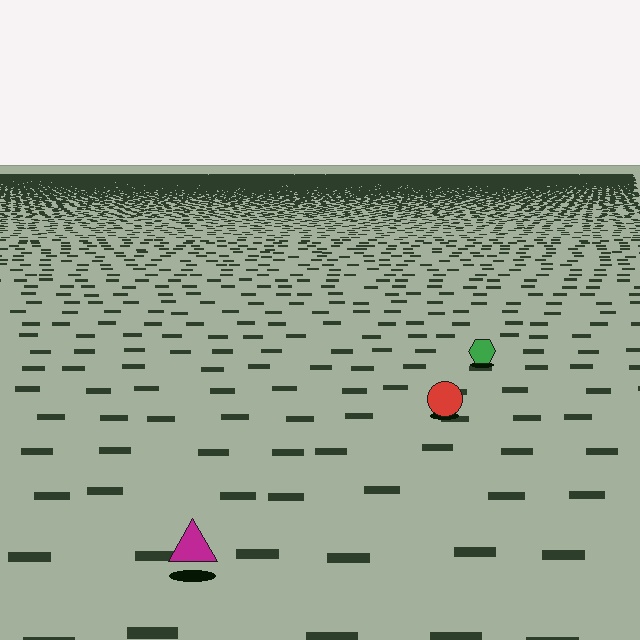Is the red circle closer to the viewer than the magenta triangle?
No. The magenta triangle is closer — you can tell from the texture gradient: the ground texture is coarser near it.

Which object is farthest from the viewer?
The green hexagon is farthest from the viewer. It appears smaller and the ground texture around it is denser.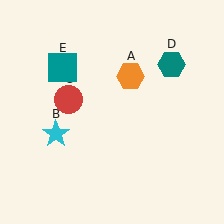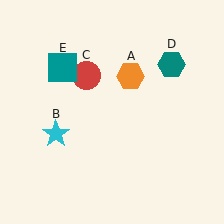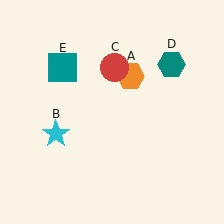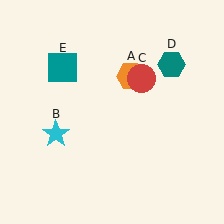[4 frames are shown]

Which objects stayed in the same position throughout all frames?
Orange hexagon (object A) and cyan star (object B) and teal hexagon (object D) and teal square (object E) remained stationary.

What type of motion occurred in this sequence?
The red circle (object C) rotated clockwise around the center of the scene.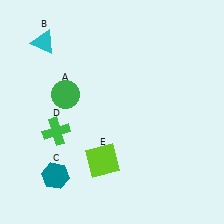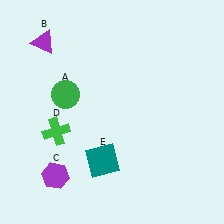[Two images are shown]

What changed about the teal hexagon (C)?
In Image 1, C is teal. In Image 2, it changed to purple.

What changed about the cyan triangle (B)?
In Image 1, B is cyan. In Image 2, it changed to purple.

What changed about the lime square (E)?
In Image 1, E is lime. In Image 2, it changed to teal.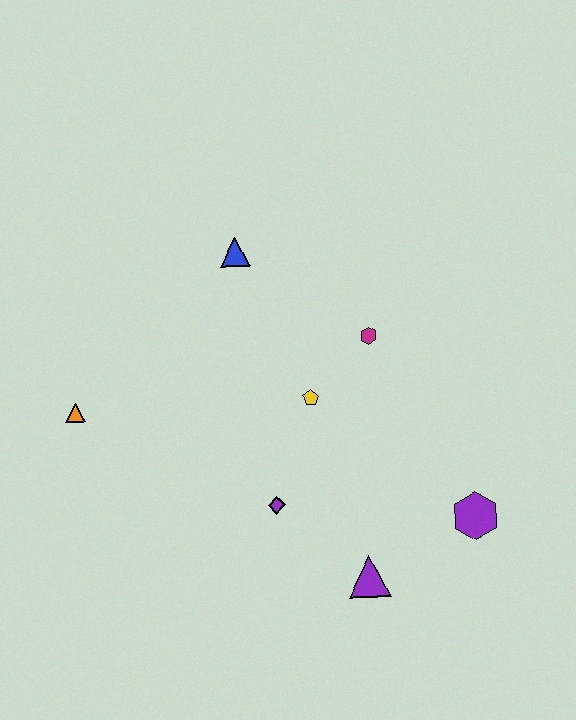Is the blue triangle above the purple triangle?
Yes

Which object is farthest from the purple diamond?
The blue triangle is farthest from the purple diamond.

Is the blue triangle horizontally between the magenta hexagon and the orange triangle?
Yes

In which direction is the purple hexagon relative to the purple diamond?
The purple hexagon is to the right of the purple diamond.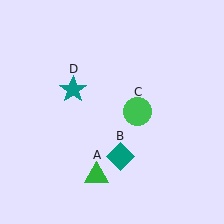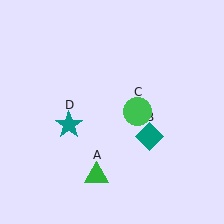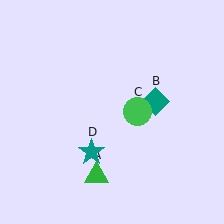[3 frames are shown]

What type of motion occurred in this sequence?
The teal diamond (object B), teal star (object D) rotated counterclockwise around the center of the scene.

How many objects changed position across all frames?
2 objects changed position: teal diamond (object B), teal star (object D).